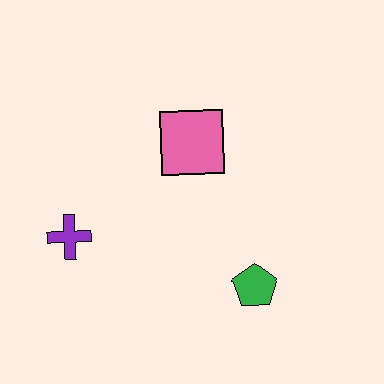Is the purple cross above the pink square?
No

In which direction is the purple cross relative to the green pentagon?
The purple cross is to the left of the green pentagon.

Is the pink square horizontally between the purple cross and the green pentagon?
Yes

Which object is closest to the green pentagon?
The pink square is closest to the green pentagon.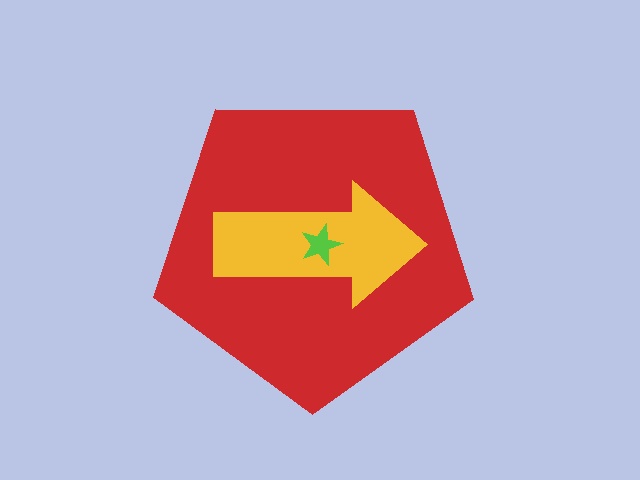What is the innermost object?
The lime star.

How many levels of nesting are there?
3.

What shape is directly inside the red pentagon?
The yellow arrow.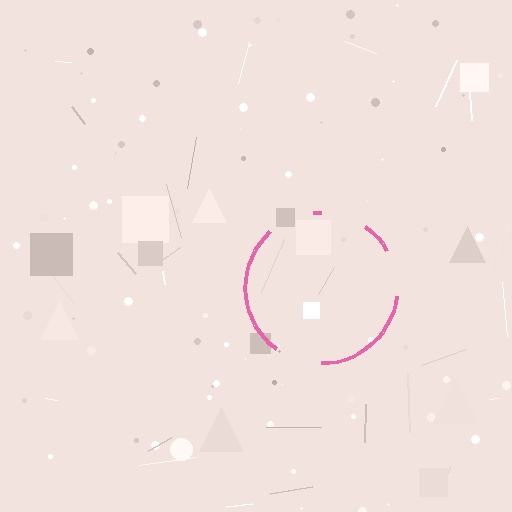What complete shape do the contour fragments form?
The contour fragments form a circle.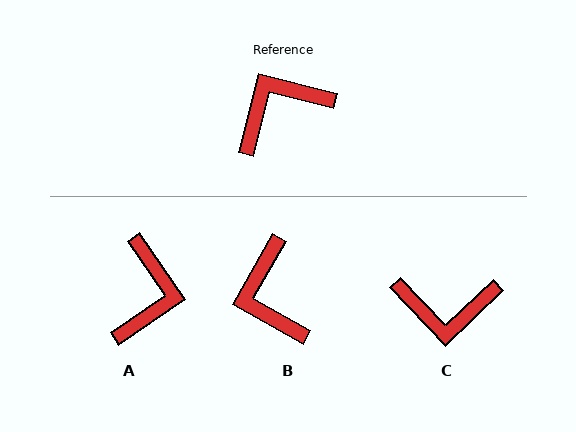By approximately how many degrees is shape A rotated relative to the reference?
Approximately 131 degrees clockwise.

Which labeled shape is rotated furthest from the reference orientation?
C, about 148 degrees away.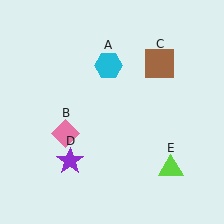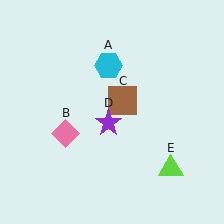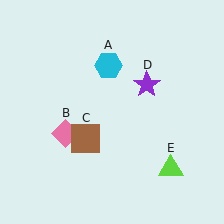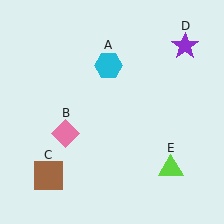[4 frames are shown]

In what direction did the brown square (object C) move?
The brown square (object C) moved down and to the left.